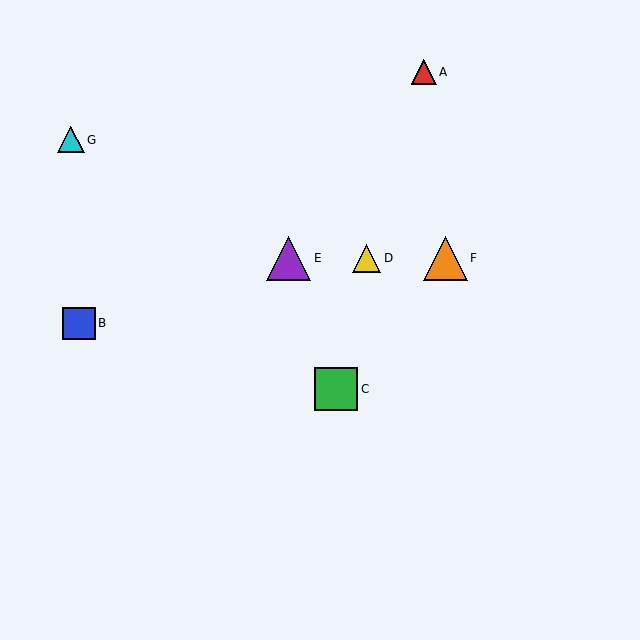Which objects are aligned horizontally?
Objects D, E, F are aligned horizontally.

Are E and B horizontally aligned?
No, E is at y≈258 and B is at y≈323.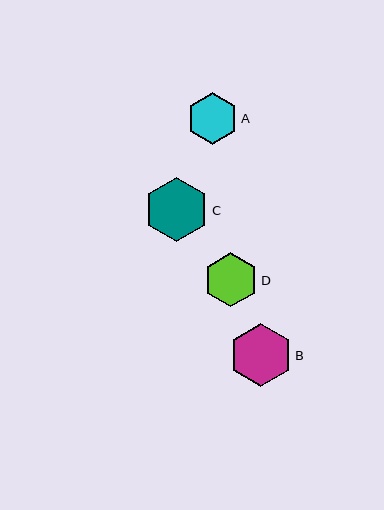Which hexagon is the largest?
Hexagon C is the largest with a size of approximately 64 pixels.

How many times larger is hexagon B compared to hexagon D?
Hexagon B is approximately 1.2 times the size of hexagon D.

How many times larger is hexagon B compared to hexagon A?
Hexagon B is approximately 1.2 times the size of hexagon A.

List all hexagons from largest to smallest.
From largest to smallest: C, B, D, A.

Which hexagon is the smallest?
Hexagon A is the smallest with a size of approximately 52 pixels.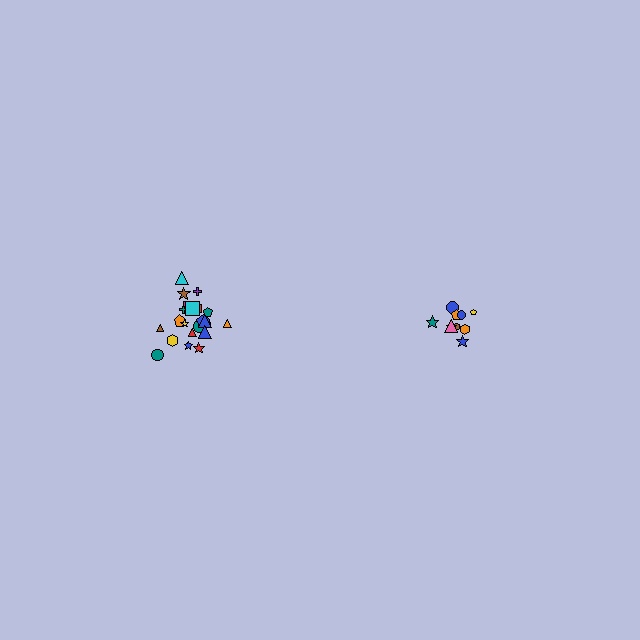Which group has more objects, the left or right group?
The left group.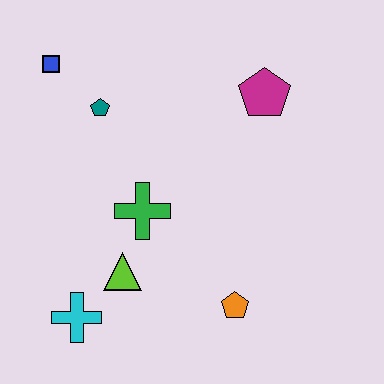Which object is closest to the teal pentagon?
The blue square is closest to the teal pentagon.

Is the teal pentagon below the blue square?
Yes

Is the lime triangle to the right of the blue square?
Yes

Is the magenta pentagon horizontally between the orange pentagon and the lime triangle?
No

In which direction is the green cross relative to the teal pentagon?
The green cross is below the teal pentagon.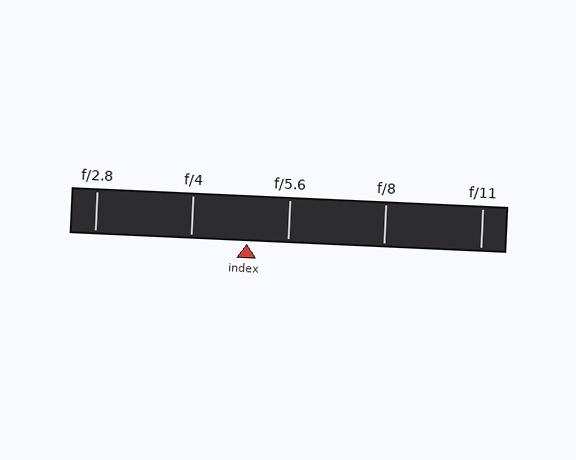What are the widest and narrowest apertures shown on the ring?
The widest aperture shown is f/2.8 and the narrowest is f/11.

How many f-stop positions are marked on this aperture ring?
There are 5 f-stop positions marked.